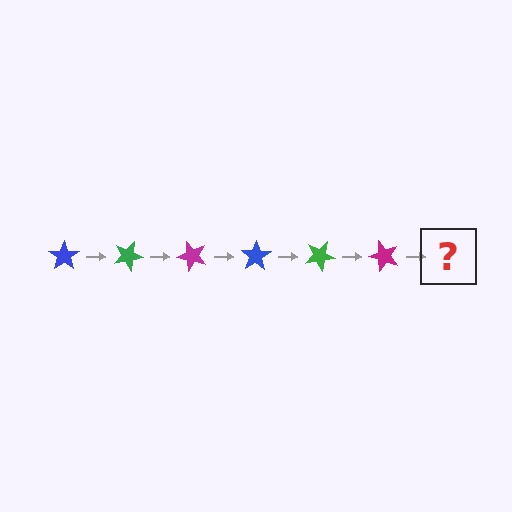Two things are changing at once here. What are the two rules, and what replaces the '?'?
The two rules are that it rotates 25 degrees each step and the color cycles through blue, green, and magenta. The '?' should be a blue star, rotated 150 degrees from the start.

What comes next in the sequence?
The next element should be a blue star, rotated 150 degrees from the start.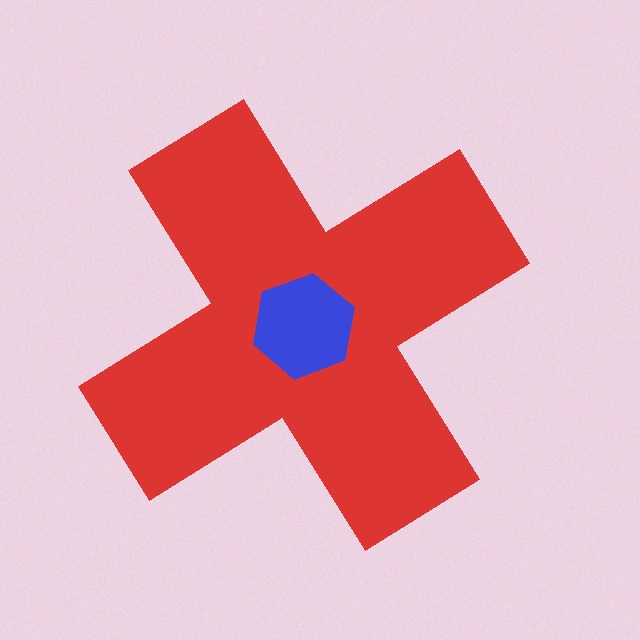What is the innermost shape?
The blue hexagon.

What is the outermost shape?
The red cross.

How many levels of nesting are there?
2.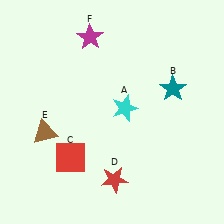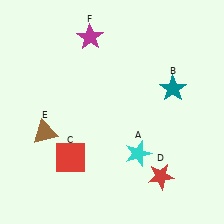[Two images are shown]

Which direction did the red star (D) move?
The red star (D) moved right.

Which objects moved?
The objects that moved are: the cyan star (A), the red star (D).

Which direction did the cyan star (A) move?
The cyan star (A) moved down.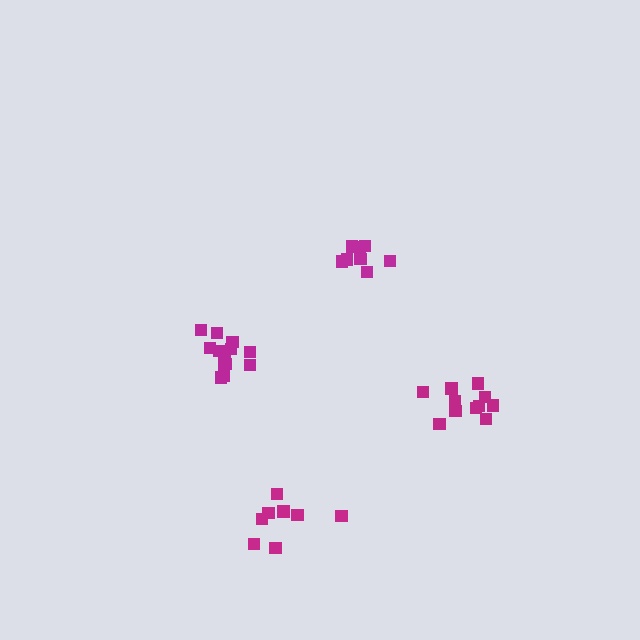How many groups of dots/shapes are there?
There are 4 groups.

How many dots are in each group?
Group 1: 11 dots, Group 2: 8 dots, Group 3: 8 dots, Group 4: 13 dots (40 total).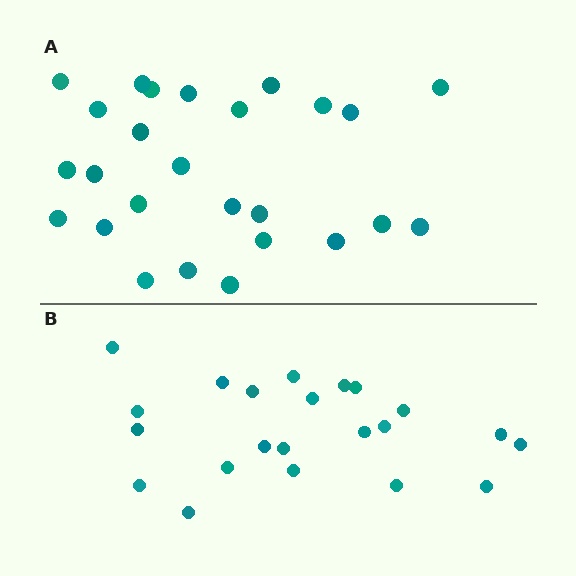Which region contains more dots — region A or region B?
Region A (the top region) has more dots.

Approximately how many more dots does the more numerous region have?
Region A has about 4 more dots than region B.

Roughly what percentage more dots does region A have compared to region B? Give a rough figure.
About 20% more.